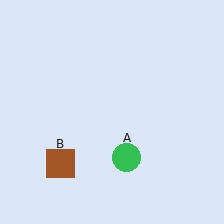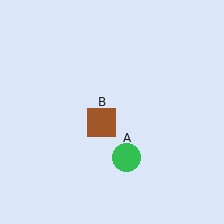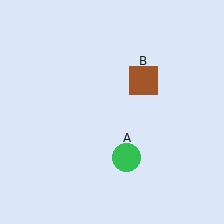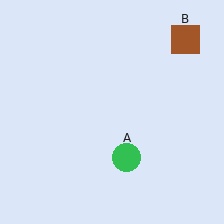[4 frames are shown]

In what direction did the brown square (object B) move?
The brown square (object B) moved up and to the right.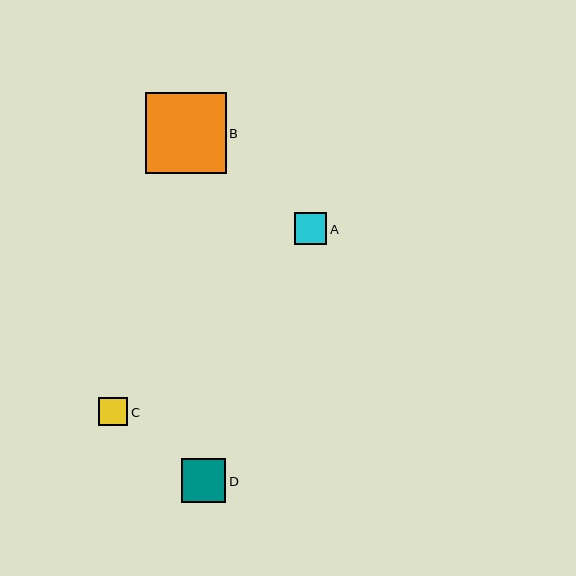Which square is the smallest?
Square C is the smallest with a size of approximately 29 pixels.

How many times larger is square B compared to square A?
Square B is approximately 2.6 times the size of square A.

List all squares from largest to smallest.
From largest to smallest: B, D, A, C.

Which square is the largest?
Square B is the largest with a size of approximately 81 pixels.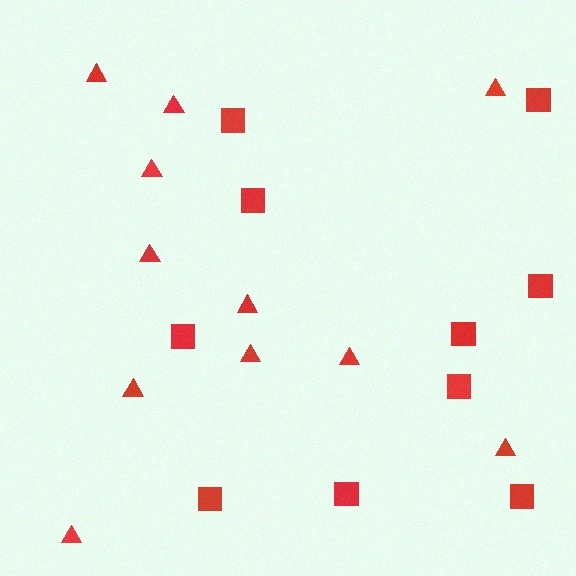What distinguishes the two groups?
There are 2 groups: one group of triangles (11) and one group of squares (10).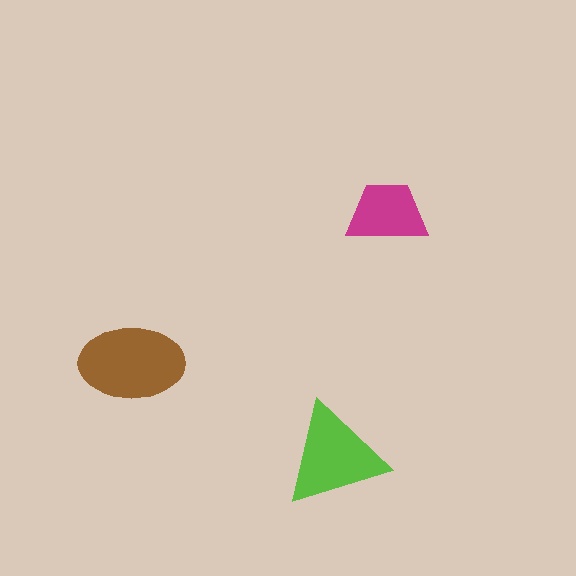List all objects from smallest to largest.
The magenta trapezoid, the lime triangle, the brown ellipse.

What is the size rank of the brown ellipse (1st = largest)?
1st.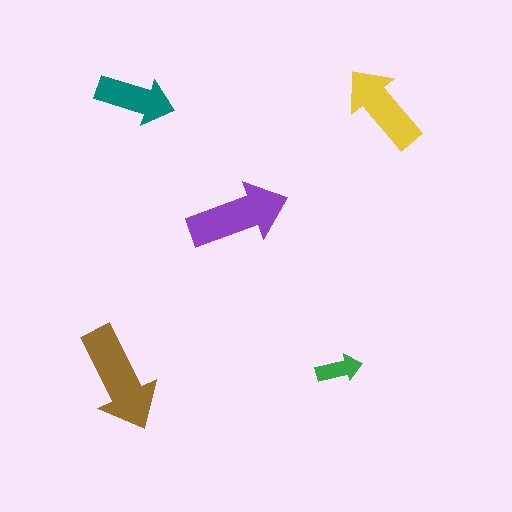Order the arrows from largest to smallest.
the brown one, the purple one, the yellow one, the teal one, the green one.